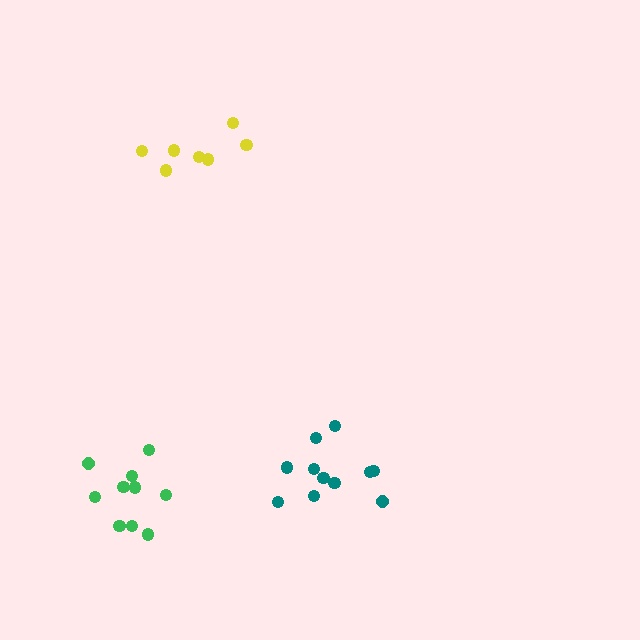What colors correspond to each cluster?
The clusters are colored: teal, yellow, green.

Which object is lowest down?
The green cluster is bottommost.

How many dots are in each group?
Group 1: 11 dots, Group 2: 7 dots, Group 3: 10 dots (28 total).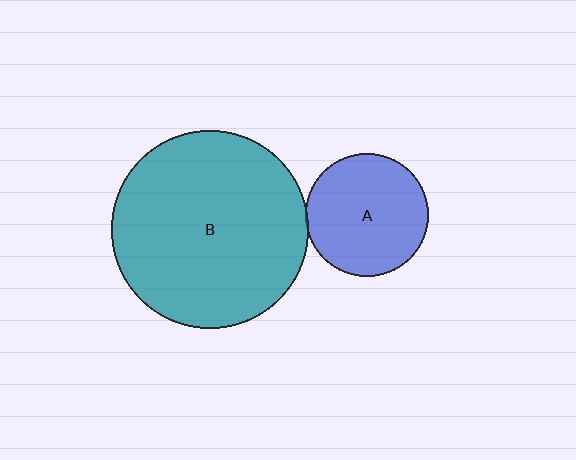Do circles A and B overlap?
Yes.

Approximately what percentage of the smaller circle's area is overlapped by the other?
Approximately 5%.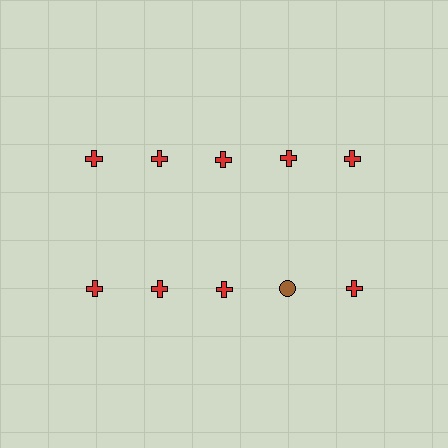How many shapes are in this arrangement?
There are 10 shapes arranged in a grid pattern.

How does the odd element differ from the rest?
It differs in both color (brown instead of red) and shape (circle instead of cross).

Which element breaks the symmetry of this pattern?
The brown circle in the second row, second from right column breaks the symmetry. All other shapes are red crosses.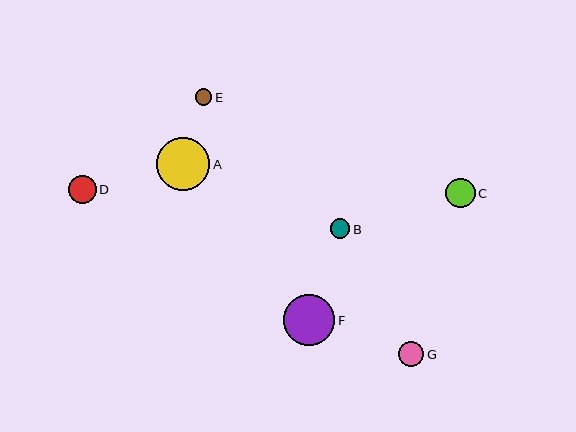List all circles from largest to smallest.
From largest to smallest: A, F, C, D, G, B, E.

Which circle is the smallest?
Circle E is the smallest with a size of approximately 16 pixels.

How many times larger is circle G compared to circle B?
Circle G is approximately 1.3 times the size of circle B.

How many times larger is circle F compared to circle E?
Circle F is approximately 3.2 times the size of circle E.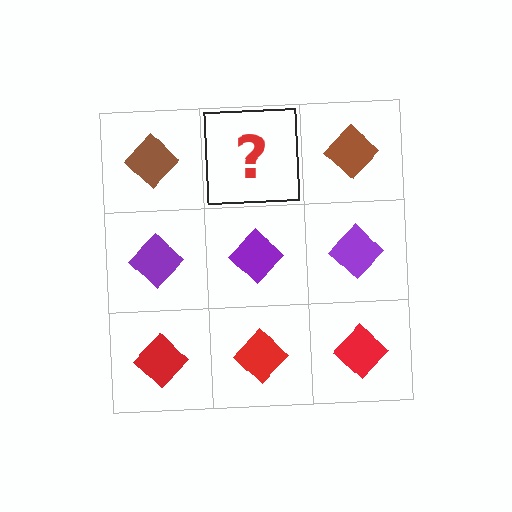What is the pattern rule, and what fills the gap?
The rule is that each row has a consistent color. The gap should be filled with a brown diamond.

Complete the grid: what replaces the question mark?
The question mark should be replaced with a brown diamond.